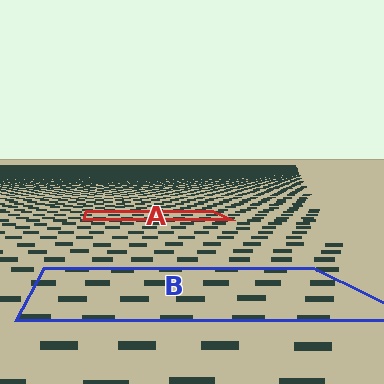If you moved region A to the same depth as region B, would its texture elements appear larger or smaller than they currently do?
They would appear larger. At a closer depth, the same texture elements are projected at a bigger on-screen size.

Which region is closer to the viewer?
Region B is closer. The texture elements there are larger and more spread out.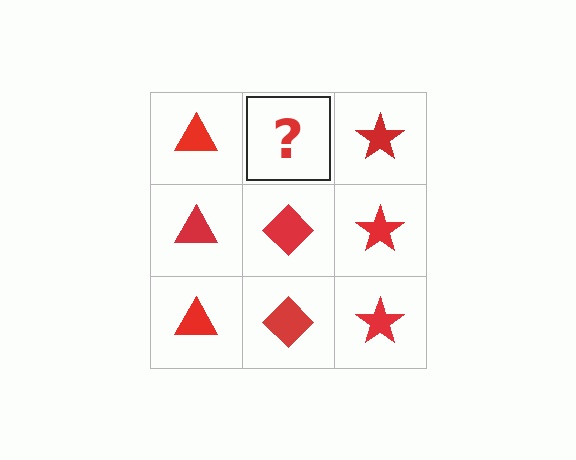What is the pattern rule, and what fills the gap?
The rule is that each column has a consistent shape. The gap should be filled with a red diamond.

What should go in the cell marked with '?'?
The missing cell should contain a red diamond.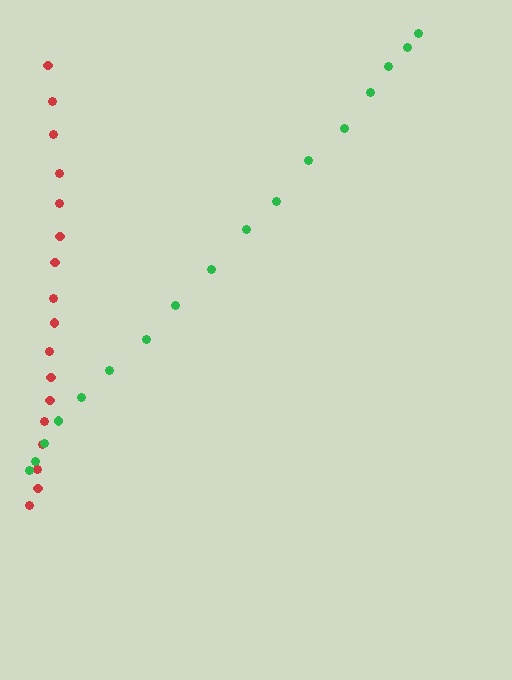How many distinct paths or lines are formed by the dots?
There are 2 distinct paths.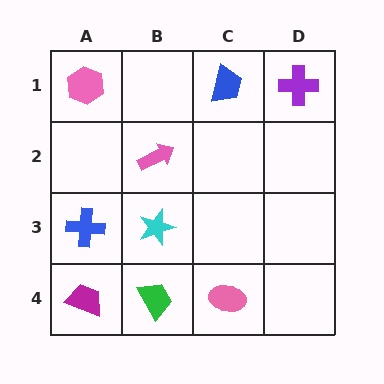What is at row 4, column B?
A green trapezoid.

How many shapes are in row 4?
3 shapes.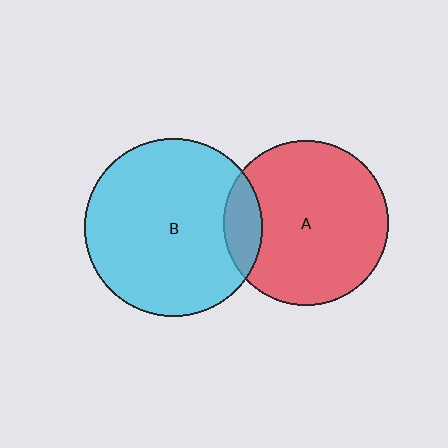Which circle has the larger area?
Circle B (cyan).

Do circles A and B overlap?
Yes.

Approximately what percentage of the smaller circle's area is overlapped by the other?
Approximately 15%.